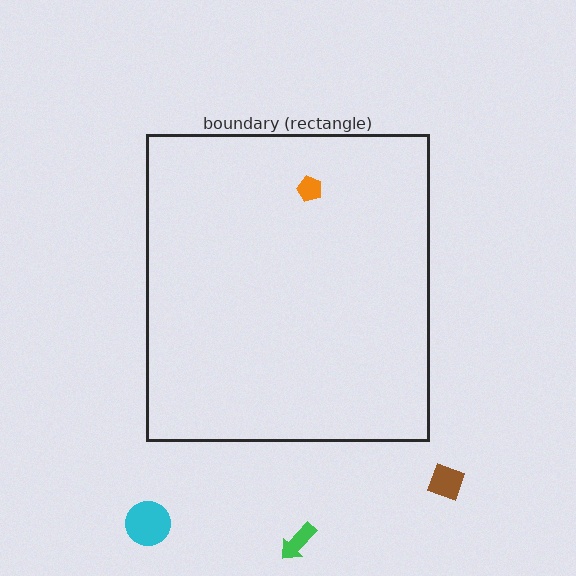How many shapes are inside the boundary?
1 inside, 3 outside.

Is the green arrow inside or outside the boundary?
Outside.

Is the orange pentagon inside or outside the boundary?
Inside.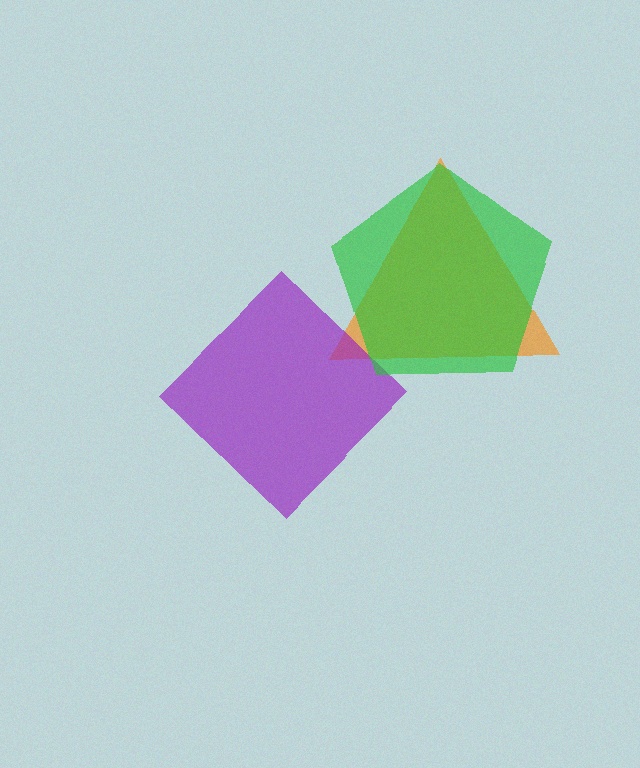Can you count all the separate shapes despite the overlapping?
Yes, there are 3 separate shapes.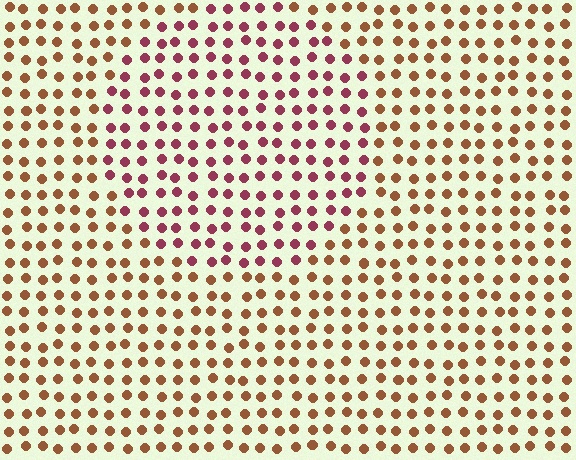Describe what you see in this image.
The image is filled with small brown elements in a uniform arrangement. A circle-shaped region is visible where the elements are tinted to a slightly different hue, forming a subtle color boundary.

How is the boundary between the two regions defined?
The boundary is defined purely by a slight shift in hue (about 42 degrees). Spacing, size, and orientation are identical on both sides.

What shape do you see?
I see a circle.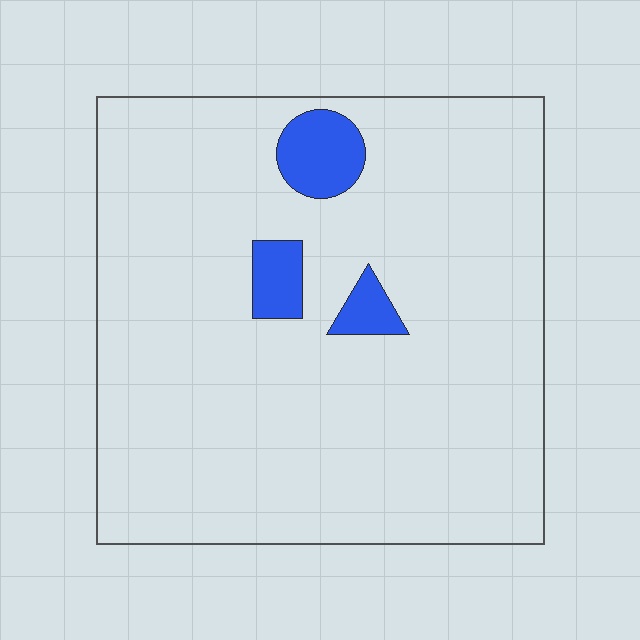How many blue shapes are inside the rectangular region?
3.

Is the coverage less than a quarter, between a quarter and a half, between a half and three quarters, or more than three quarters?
Less than a quarter.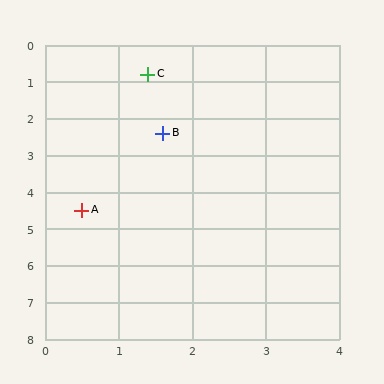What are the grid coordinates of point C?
Point C is at approximately (1.4, 0.8).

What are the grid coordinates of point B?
Point B is at approximately (1.6, 2.4).